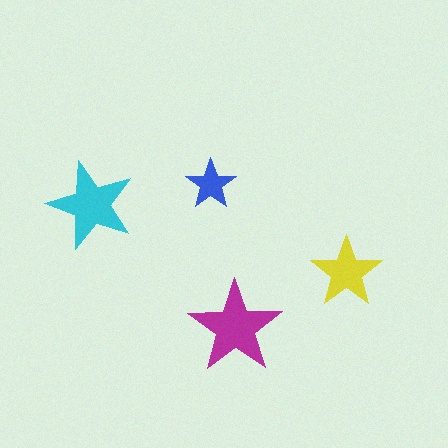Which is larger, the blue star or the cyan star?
The cyan one.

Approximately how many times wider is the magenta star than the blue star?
About 2 times wider.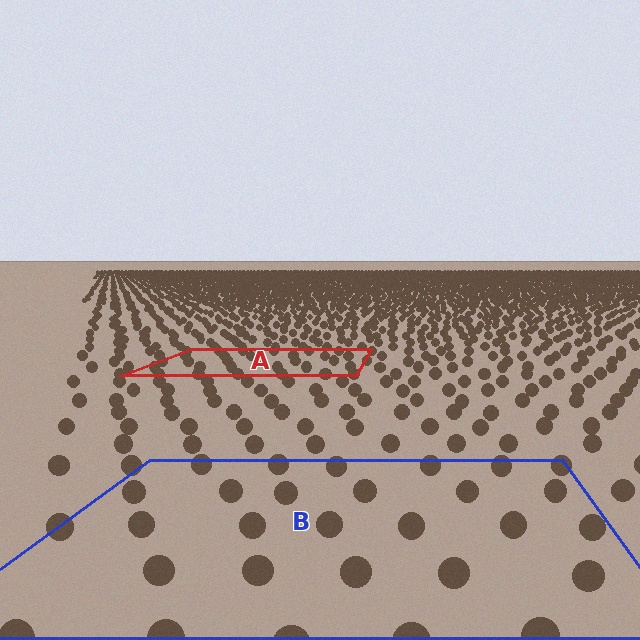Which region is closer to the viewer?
Region B is closer. The texture elements there are larger and more spread out.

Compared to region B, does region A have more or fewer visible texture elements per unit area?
Region A has more texture elements per unit area — they are packed more densely because it is farther away.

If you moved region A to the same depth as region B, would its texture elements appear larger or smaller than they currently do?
They would appear larger. At a closer depth, the same texture elements are projected at a bigger on-screen size.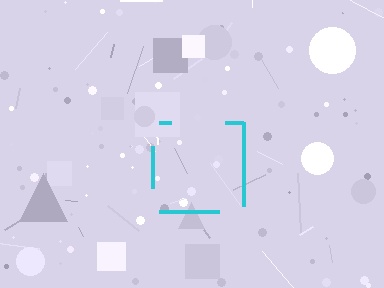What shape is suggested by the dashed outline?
The dashed outline suggests a square.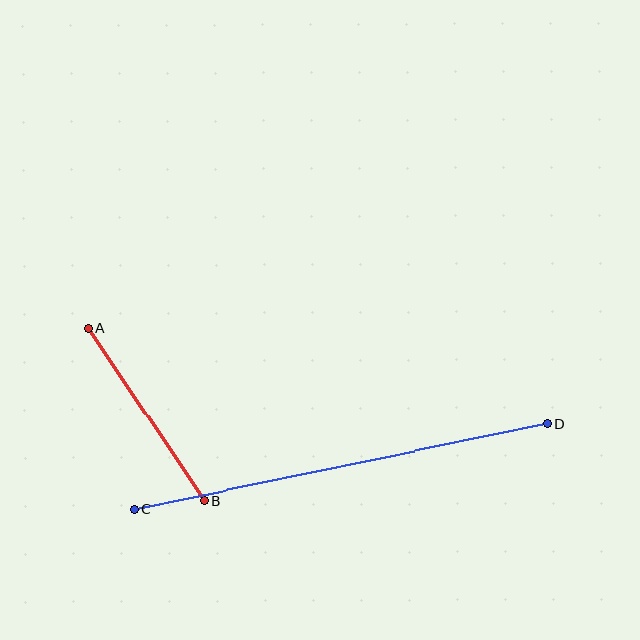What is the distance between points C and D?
The distance is approximately 422 pixels.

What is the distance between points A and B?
The distance is approximately 207 pixels.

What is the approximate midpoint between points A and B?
The midpoint is at approximately (146, 415) pixels.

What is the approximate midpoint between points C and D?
The midpoint is at approximately (341, 466) pixels.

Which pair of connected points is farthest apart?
Points C and D are farthest apart.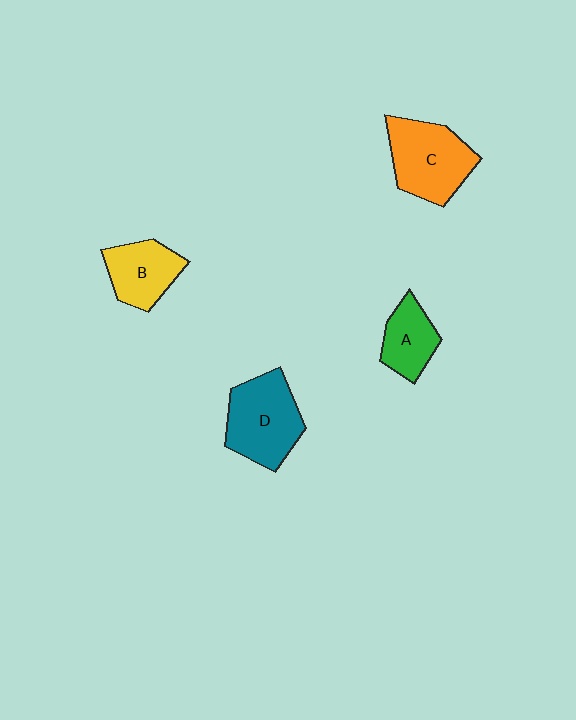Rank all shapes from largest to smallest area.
From largest to smallest: D (teal), C (orange), B (yellow), A (green).